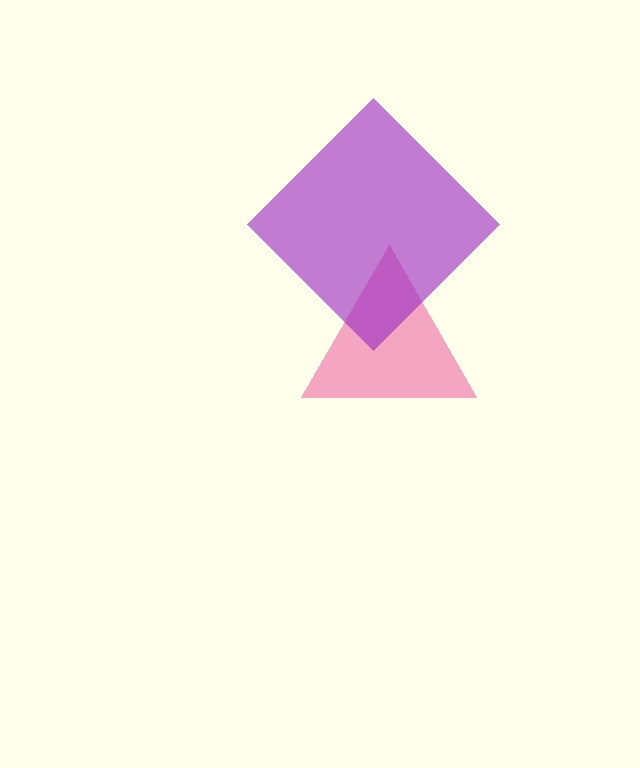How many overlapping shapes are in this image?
There are 2 overlapping shapes in the image.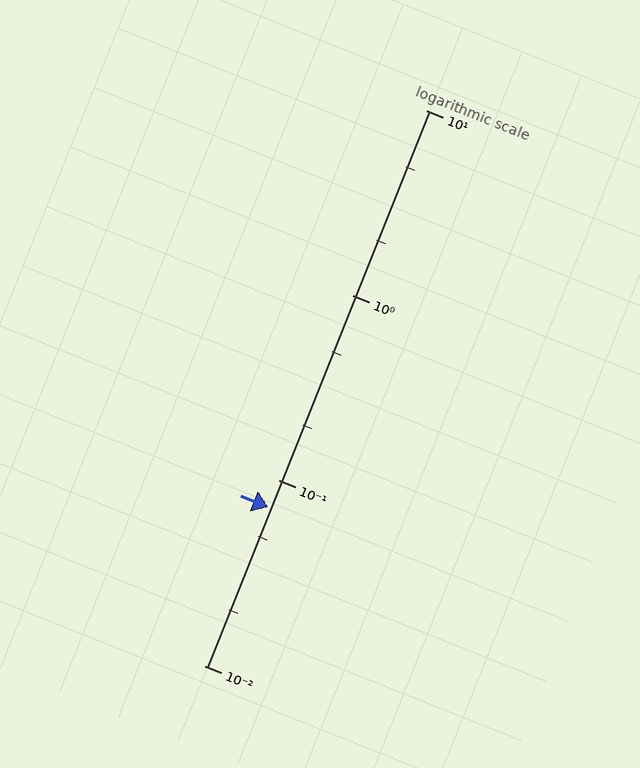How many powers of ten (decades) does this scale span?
The scale spans 3 decades, from 0.01 to 10.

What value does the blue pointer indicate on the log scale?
The pointer indicates approximately 0.072.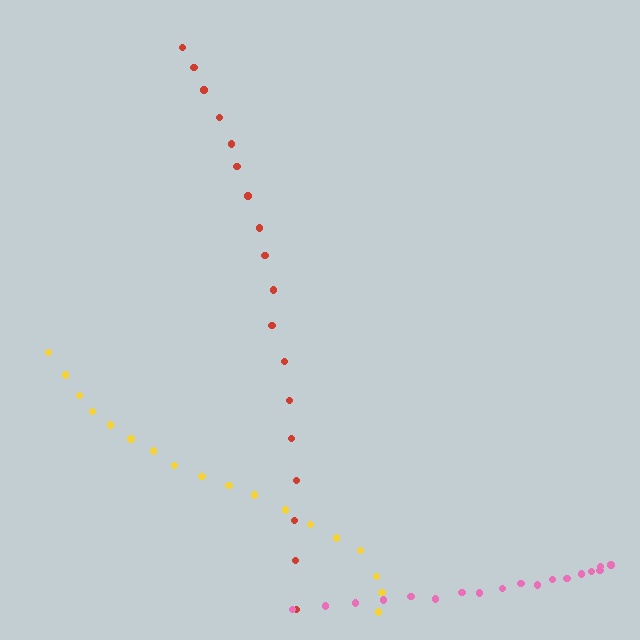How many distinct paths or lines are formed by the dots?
There are 3 distinct paths.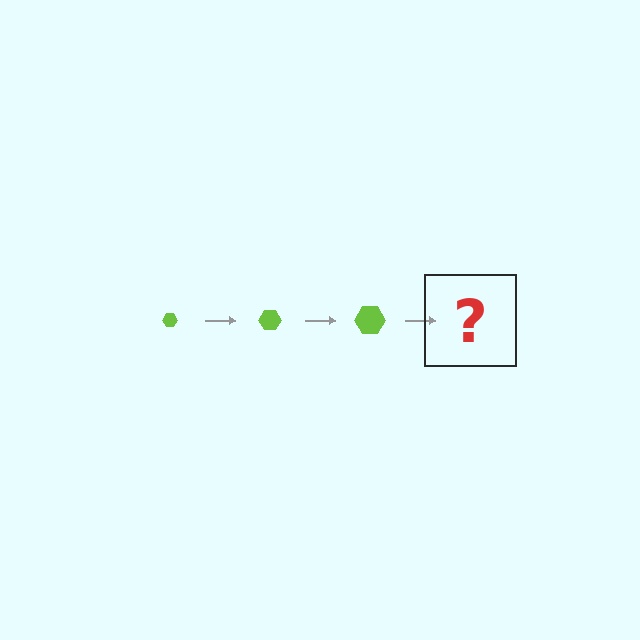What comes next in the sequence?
The next element should be a lime hexagon, larger than the previous one.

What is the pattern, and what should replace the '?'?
The pattern is that the hexagon gets progressively larger each step. The '?' should be a lime hexagon, larger than the previous one.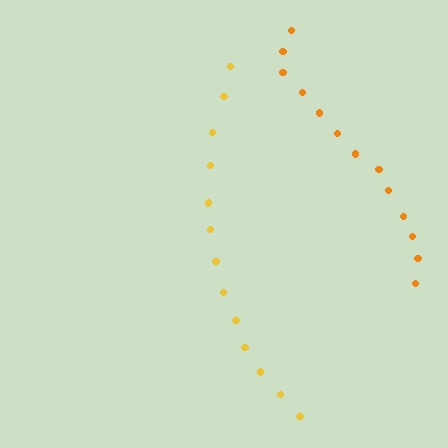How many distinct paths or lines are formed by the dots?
There are 2 distinct paths.